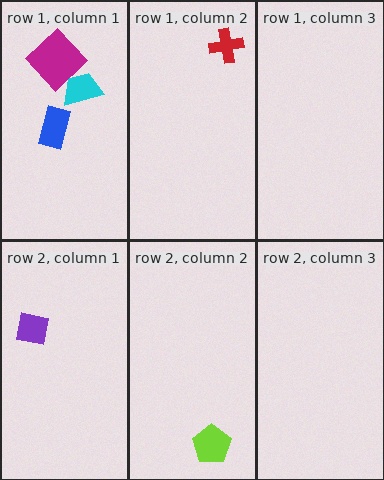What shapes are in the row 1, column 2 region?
The red cross.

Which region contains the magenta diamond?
The row 1, column 1 region.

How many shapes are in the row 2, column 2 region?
1.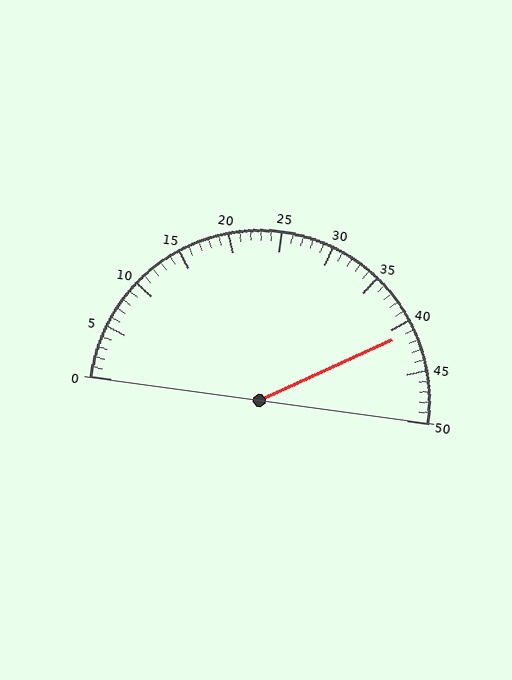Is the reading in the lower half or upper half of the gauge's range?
The reading is in the upper half of the range (0 to 50).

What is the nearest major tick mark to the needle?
The nearest major tick mark is 40.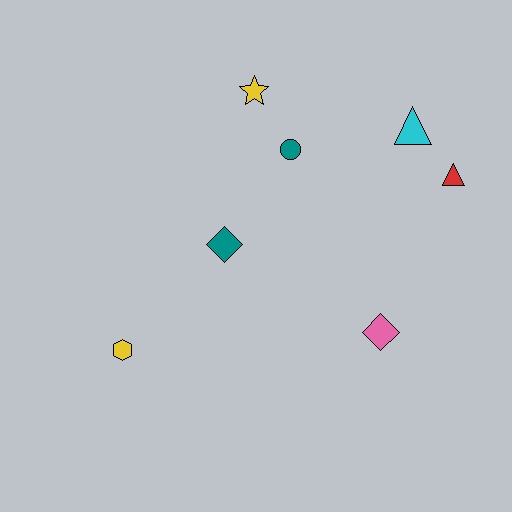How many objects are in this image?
There are 7 objects.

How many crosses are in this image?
There are no crosses.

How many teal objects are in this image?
There are 2 teal objects.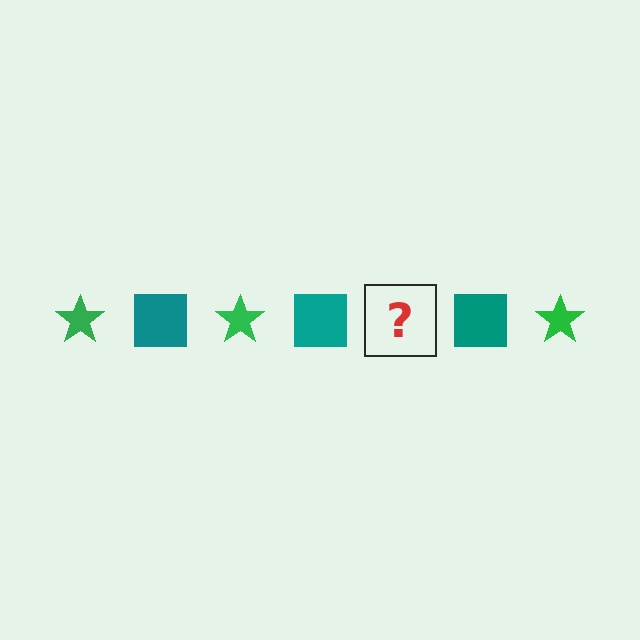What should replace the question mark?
The question mark should be replaced with a green star.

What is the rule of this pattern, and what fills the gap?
The rule is that the pattern alternates between green star and teal square. The gap should be filled with a green star.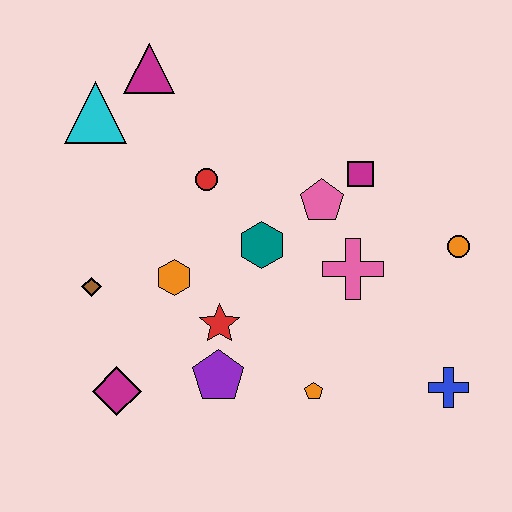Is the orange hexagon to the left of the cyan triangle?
No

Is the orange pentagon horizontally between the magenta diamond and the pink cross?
Yes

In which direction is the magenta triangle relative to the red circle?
The magenta triangle is above the red circle.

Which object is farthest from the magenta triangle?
The blue cross is farthest from the magenta triangle.